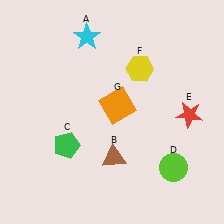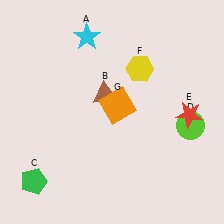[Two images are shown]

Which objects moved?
The objects that moved are: the brown triangle (B), the green pentagon (C), the lime circle (D).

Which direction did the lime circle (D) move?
The lime circle (D) moved up.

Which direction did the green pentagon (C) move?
The green pentagon (C) moved down.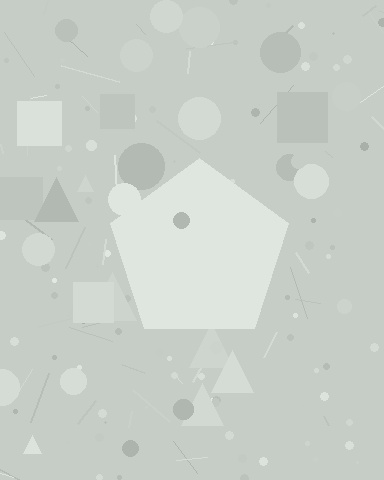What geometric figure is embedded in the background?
A pentagon is embedded in the background.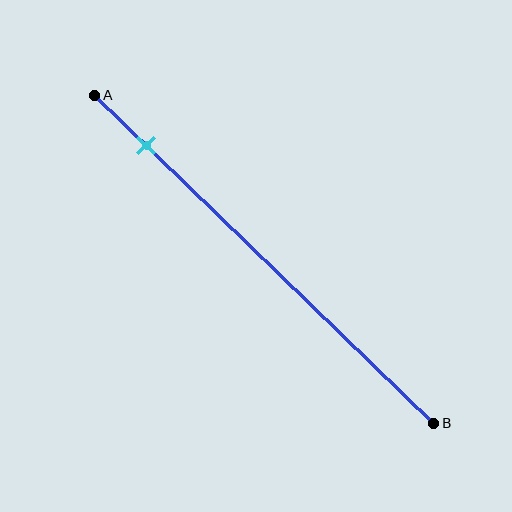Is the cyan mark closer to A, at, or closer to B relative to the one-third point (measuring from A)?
The cyan mark is closer to point A than the one-third point of segment AB.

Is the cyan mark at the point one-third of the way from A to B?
No, the mark is at about 15% from A, not at the 33% one-third point.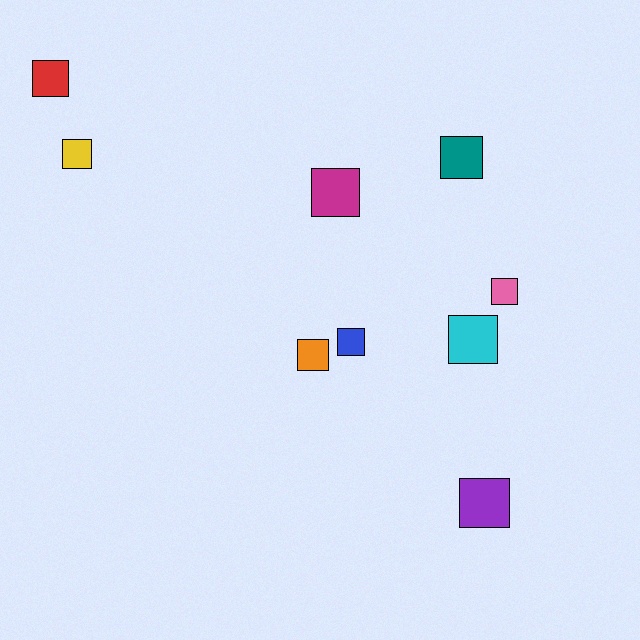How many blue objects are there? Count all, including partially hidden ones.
There is 1 blue object.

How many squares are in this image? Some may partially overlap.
There are 9 squares.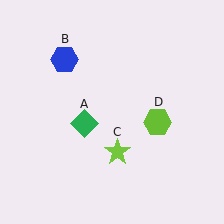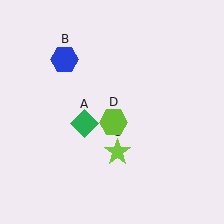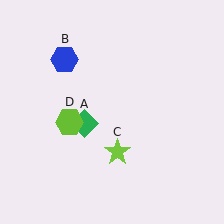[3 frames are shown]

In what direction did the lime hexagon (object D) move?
The lime hexagon (object D) moved left.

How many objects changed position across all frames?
1 object changed position: lime hexagon (object D).